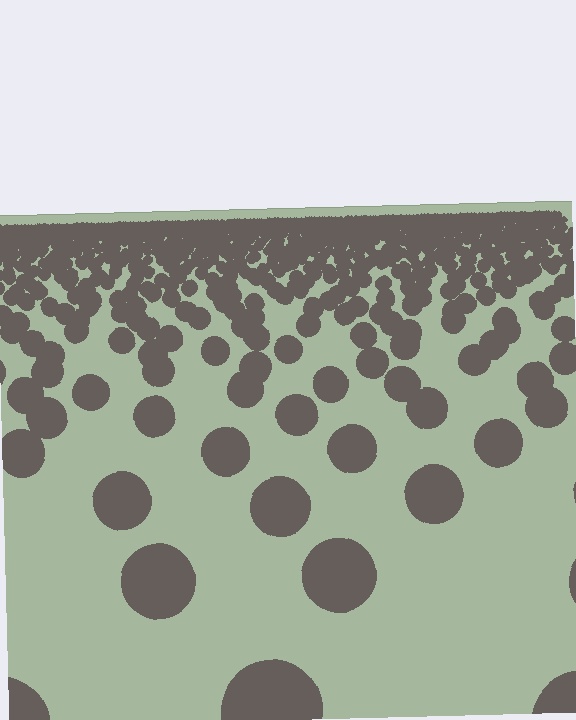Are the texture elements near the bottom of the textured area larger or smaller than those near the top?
Larger. Near the bottom, elements are closer to the viewer and appear at a bigger on-screen size.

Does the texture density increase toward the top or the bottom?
Density increases toward the top.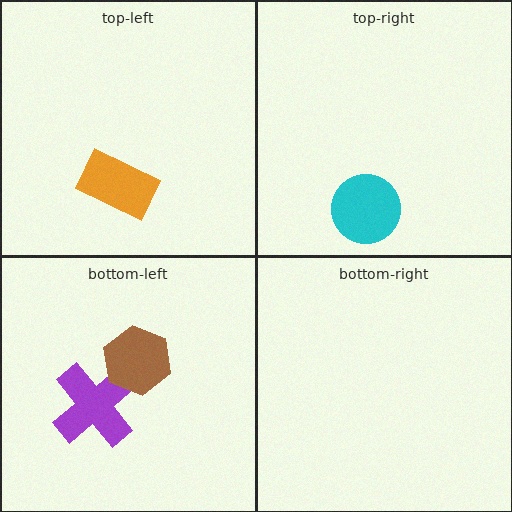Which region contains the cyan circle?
The top-right region.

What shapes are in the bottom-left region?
The purple cross, the brown hexagon.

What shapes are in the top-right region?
The cyan circle.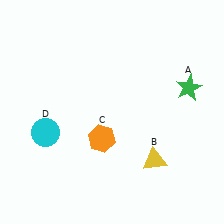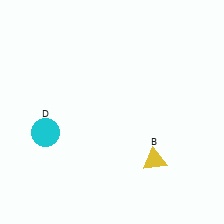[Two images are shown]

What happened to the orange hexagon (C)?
The orange hexagon (C) was removed in Image 2. It was in the bottom-left area of Image 1.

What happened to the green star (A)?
The green star (A) was removed in Image 2. It was in the top-right area of Image 1.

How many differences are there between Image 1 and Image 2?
There are 2 differences between the two images.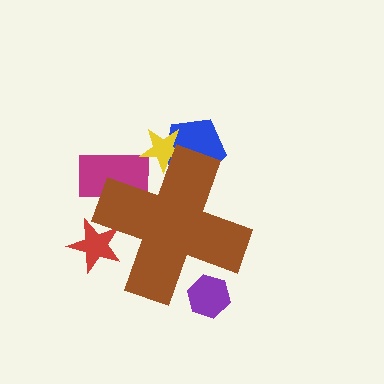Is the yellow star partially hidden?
Yes, the yellow star is partially hidden behind the brown cross.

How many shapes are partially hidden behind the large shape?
5 shapes are partially hidden.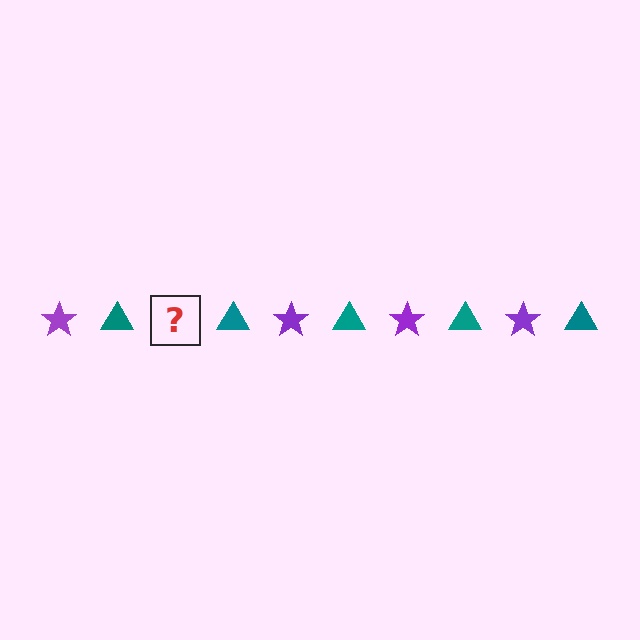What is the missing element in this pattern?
The missing element is a purple star.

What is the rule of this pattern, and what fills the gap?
The rule is that the pattern alternates between purple star and teal triangle. The gap should be filled with a purple star.